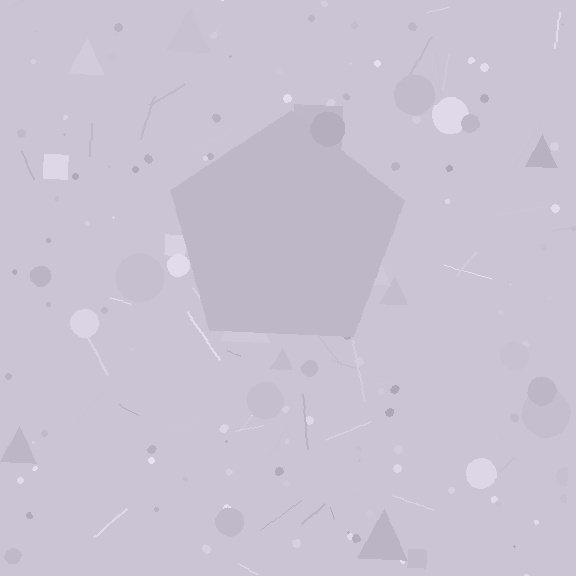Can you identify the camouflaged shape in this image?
The camouflaged shape is a pentagon.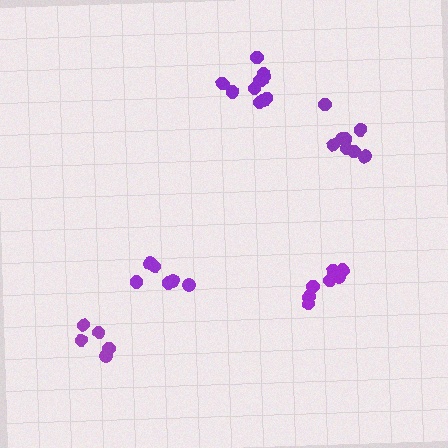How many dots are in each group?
Group 1: 6 dots, Group 2: 10 dots, Group 3: 5 dots, Group 4: 8 dots, Group 5: 8 dots (37 total).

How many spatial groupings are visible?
There are 5 spatial groupings.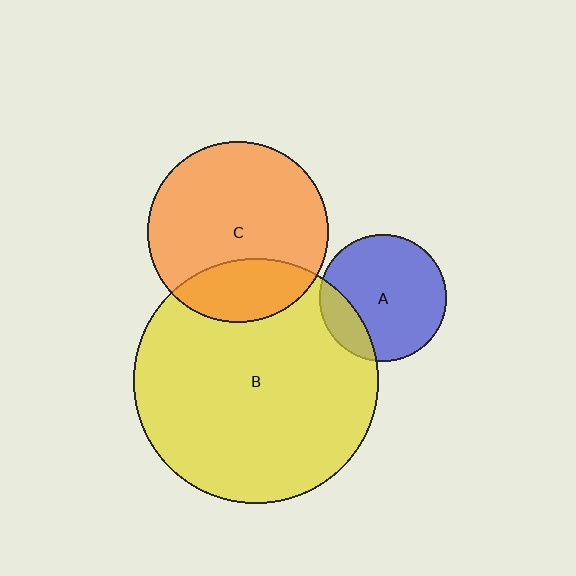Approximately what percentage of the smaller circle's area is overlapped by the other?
Approximately 25%.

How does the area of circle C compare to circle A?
Approximately 2.0 times.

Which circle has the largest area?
Circle B (yellow).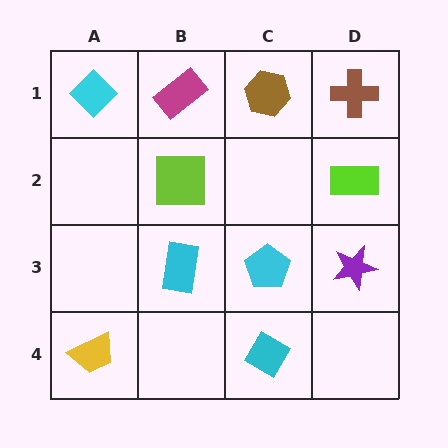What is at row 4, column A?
A yellow trapezoid.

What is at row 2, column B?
A lime square.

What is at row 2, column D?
A lime rectangle.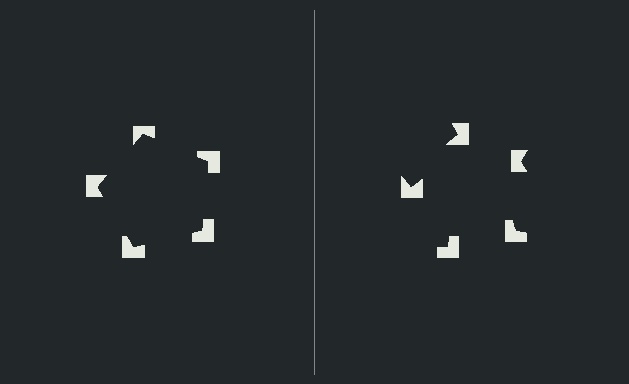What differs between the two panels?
The notched squares are positioned identically on both sides; only the wedge orientations differ. On the left they align to a pentagon; on the right they are misaligned.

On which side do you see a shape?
An illusory pentagon appears on the left side. On the right side the wedge cuts are rotated, so no coherent shape forms.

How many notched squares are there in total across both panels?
10 — 5 on each side.